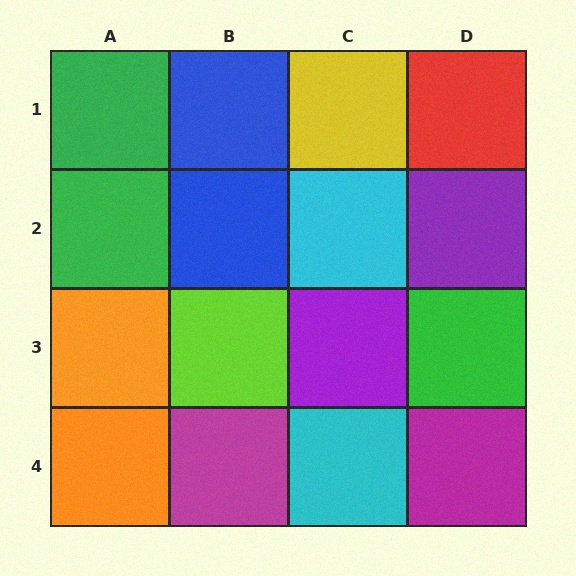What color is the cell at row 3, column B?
Lime.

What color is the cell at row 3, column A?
Orange.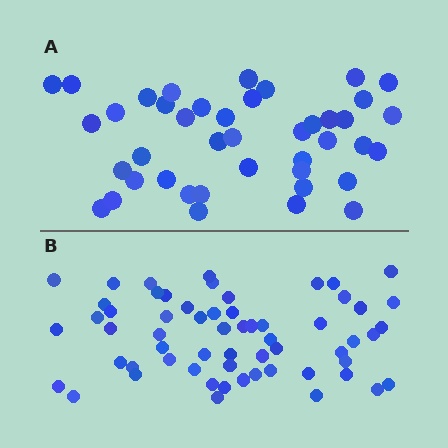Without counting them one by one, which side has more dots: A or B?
Region B (the bottom region) has more dots.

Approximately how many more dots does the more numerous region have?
Region B has approximately 20 more dots than region A.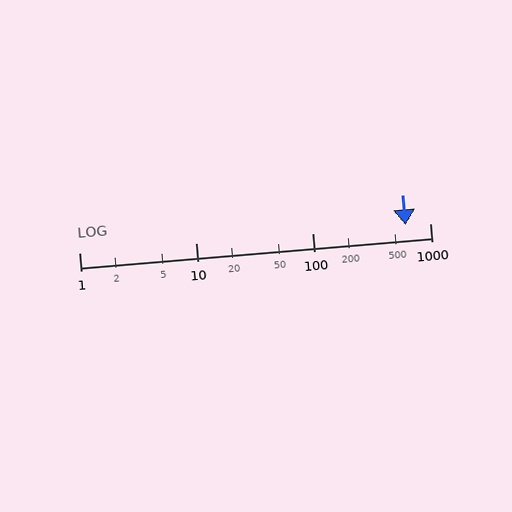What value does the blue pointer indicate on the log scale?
The pointer indicates approximately 620.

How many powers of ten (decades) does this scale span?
The scale spans 3 decades, from 1 to 1000.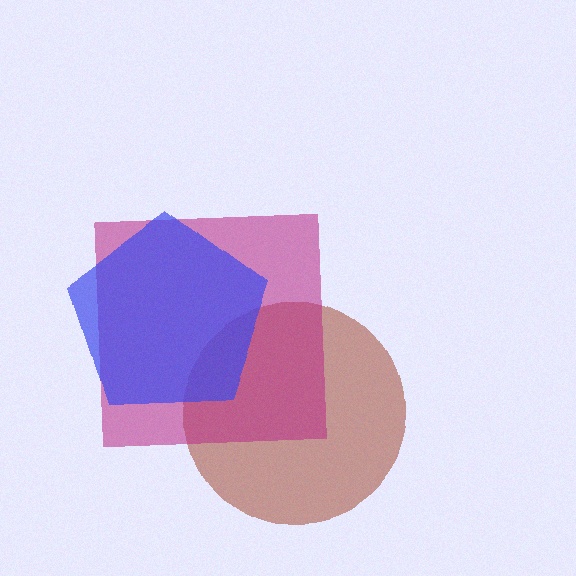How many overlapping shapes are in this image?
There are 3 overlapping shapes in the image.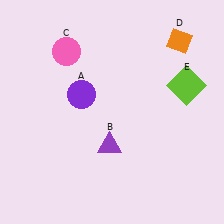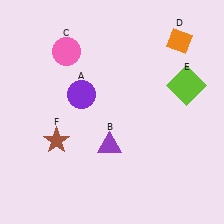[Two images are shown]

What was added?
A brown star (F) was added in Image 2.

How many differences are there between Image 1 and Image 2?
There is 1 difference between the two images.